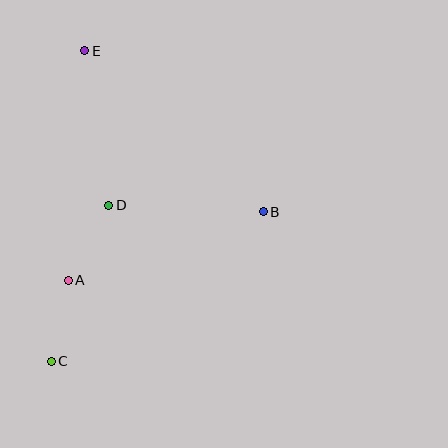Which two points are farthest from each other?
Points C and E are farthest from each other.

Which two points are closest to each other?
Points A and C are closest to each other.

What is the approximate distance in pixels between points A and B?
The distance between A and B is approximately 207 pixels.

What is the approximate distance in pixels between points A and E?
The distance between A and E is approximately 230 pixels.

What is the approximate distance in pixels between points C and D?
The distance between C and D is approximately 166 pixels.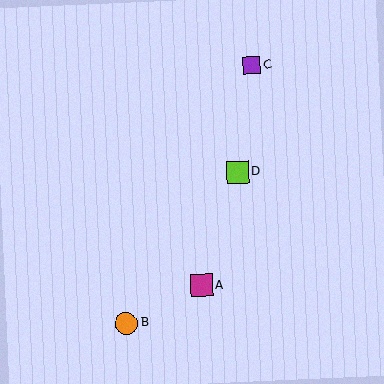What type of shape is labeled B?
Shape B is an orange circle.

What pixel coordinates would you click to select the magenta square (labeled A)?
Click at (201, 285) to select the magenta square A.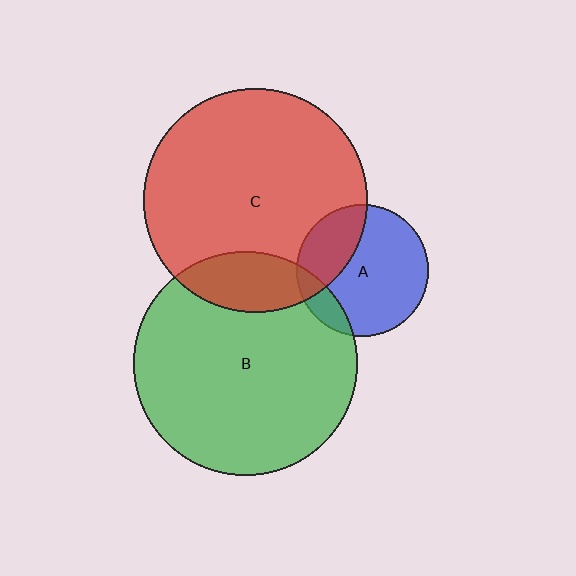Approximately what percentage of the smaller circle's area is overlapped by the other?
Approximately 15%.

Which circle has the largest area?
Circle B (green).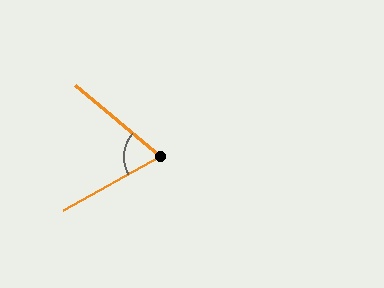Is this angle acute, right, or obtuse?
It is acute.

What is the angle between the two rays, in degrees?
Approximately 69 degrees.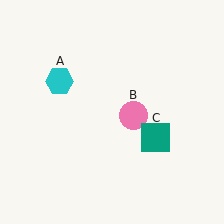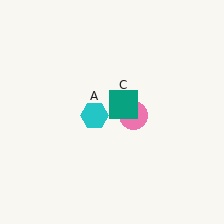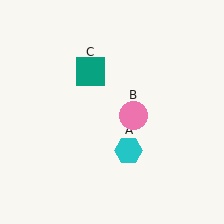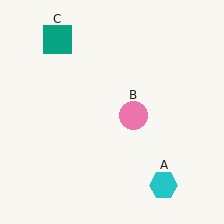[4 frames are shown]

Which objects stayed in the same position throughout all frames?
Pink circle (object B) remained stationary.